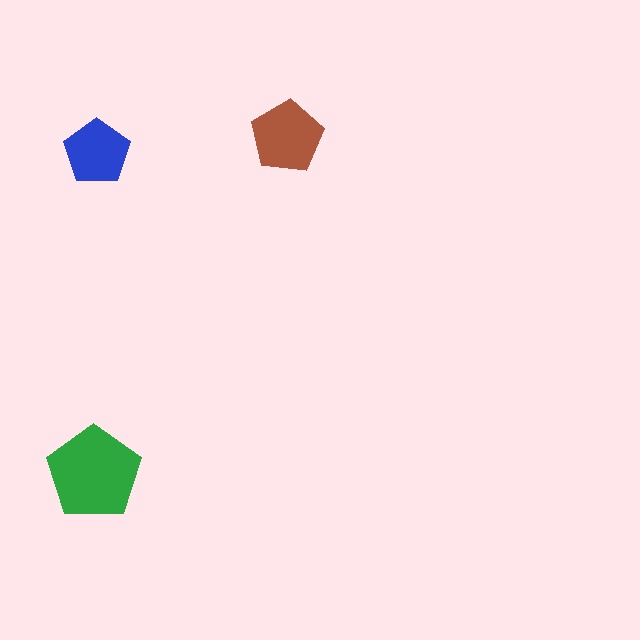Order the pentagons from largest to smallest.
the green one, the brown one, the blue one.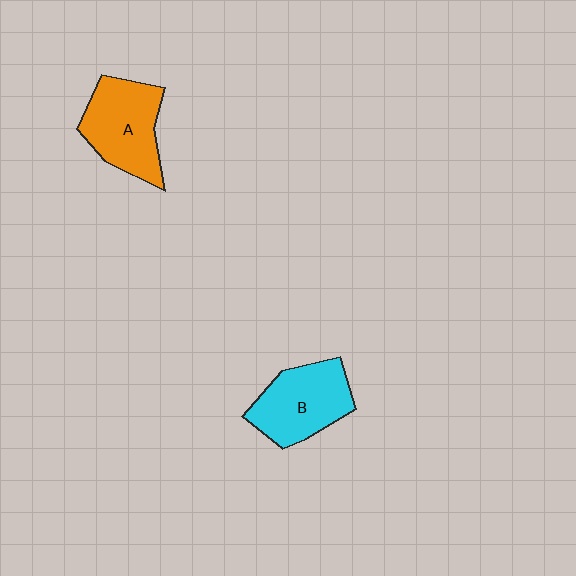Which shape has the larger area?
Shape A (orange).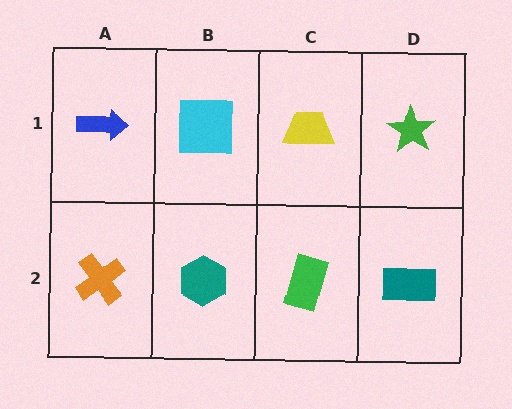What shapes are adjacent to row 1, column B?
A teal hexagon (row 2, column B), a blue arrow (row 1, column A), a yellow trapezoid (row 1, column C).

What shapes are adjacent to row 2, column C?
A yellow trapezoid (row 1, column C), a teal hexagon (row 2, column B), a teal rectangle (row 2, column D).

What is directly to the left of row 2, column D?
A green rectangle.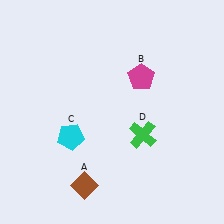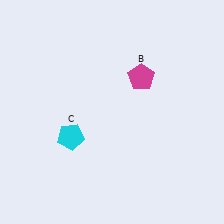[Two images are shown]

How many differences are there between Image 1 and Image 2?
There are 2 differences between the two images.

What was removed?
The green cross (D), the brown diamond (A) were removed in Image 2.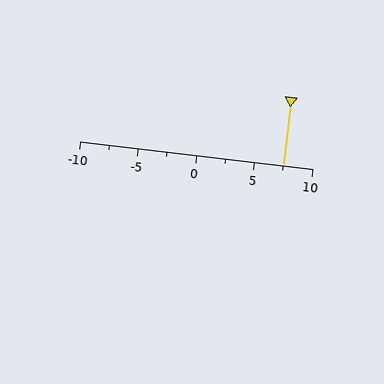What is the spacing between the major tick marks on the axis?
The major ticks are spaced 5 apart.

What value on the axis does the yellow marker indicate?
The marker indicates approximately 7.5.